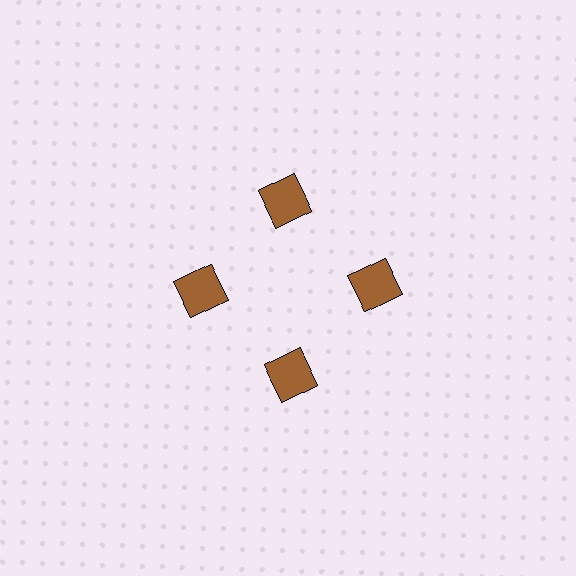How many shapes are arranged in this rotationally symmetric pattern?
There are 4 shapes, arranged in 4 groups of 1.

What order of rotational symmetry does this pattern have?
This pattern has 4-fold rotational symmetry.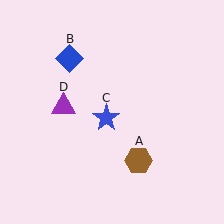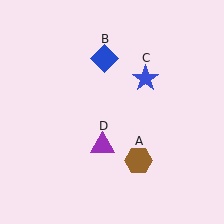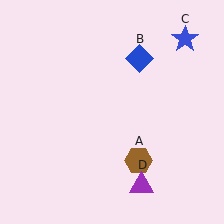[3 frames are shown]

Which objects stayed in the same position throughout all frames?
Brown hexagon (object A) remained stationary.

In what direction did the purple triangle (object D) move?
The purple triangle (object D) moved down and to the right.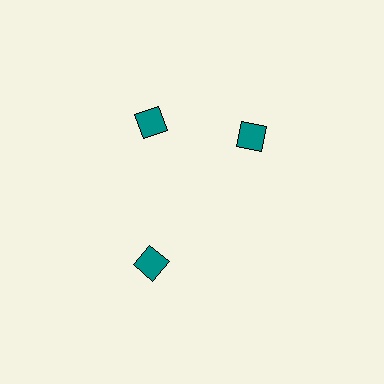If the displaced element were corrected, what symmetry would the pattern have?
It would have 3-fold rotational symmetry — the pattern would map onto itself every 120 degrees.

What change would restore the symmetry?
The symmetry would be restored by rotating it back into even spacing with its neighbors so that all 3 squares sit at equal angles and equal distance from the center.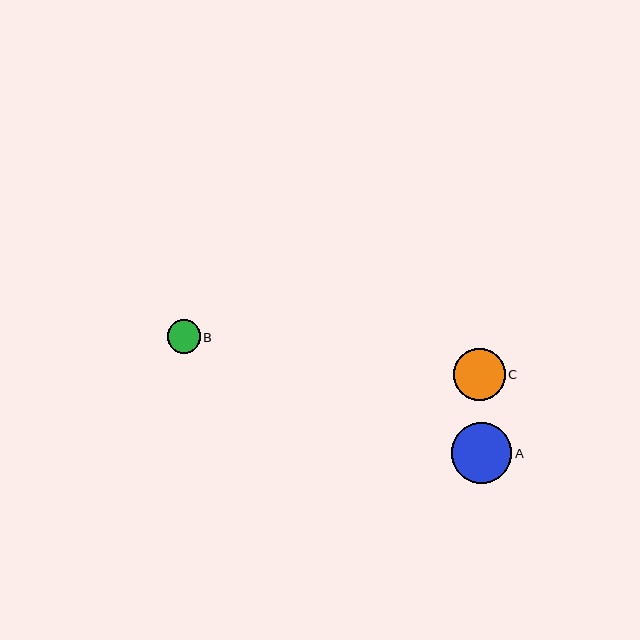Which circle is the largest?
Circle A is the largest with a size of approximately 61 pixels.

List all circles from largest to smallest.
From largest to smallest: A, C, B.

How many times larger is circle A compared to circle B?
Circle A is approximately 1.8 times the size of circle B.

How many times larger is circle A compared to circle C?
Circle A is approximately 1.2 times the size of circle C.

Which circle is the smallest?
Circle B is the smallest with a size of approximately 33 pixels.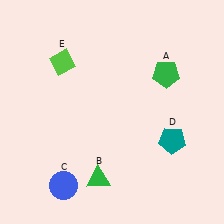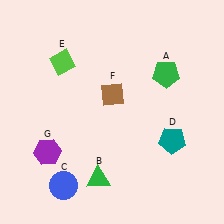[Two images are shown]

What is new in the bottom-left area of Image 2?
A purple hexagon (G) was added in the bottom-left area of Image 2.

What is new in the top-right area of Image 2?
A brown diamond (F) was added in the top-right area of Image 2.